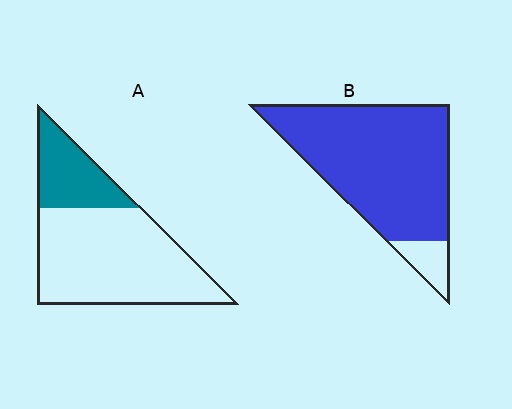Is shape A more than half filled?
No.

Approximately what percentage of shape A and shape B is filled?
A is approximately 25% and B is approximately 90%.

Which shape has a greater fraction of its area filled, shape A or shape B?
Shape B.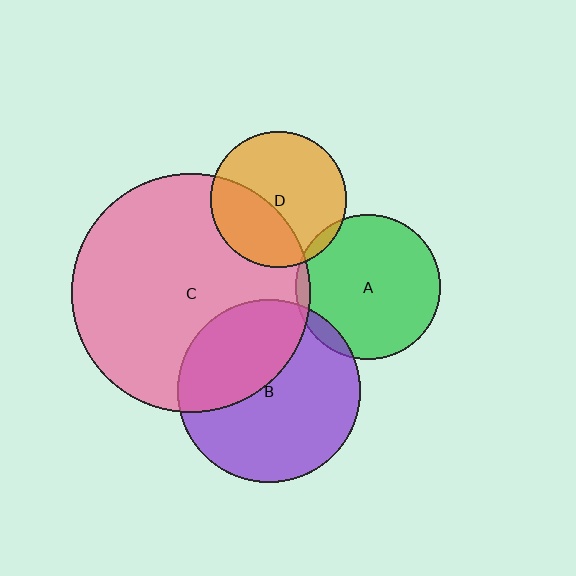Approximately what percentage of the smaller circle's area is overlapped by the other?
Approximately 5%.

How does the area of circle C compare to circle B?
Approximately 1.7 times.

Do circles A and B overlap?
Yes.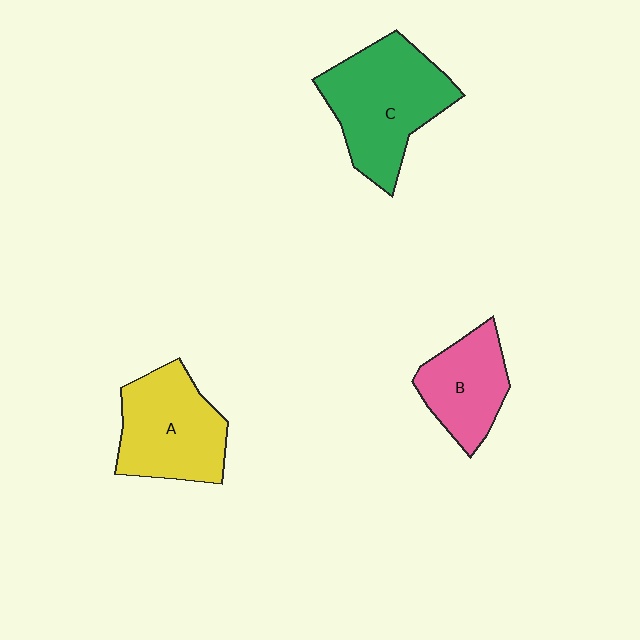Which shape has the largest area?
Shape C (green).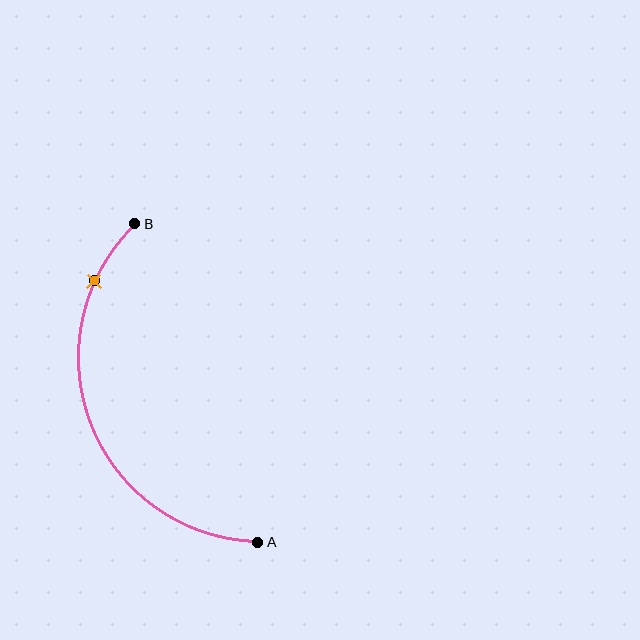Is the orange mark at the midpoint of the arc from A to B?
No. The orange mark lies on the arc but is closer to endpoint B. The arc midpoint would be at the point on the curve equidistant along the arc from both A and B.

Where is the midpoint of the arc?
The arc midpoint is the point on the curve farthest from the straight line joining A and B. It sits to the left of that line.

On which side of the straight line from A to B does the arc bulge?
The arc bulges to the left of the straight line connecting A and B.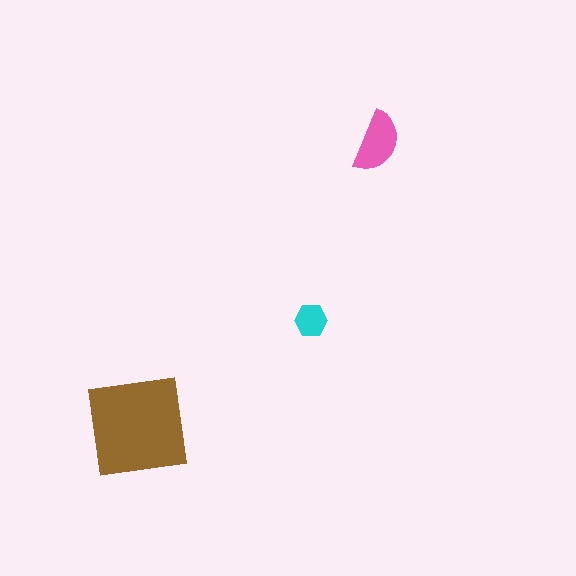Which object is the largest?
The brown square.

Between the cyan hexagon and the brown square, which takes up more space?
The brown square.